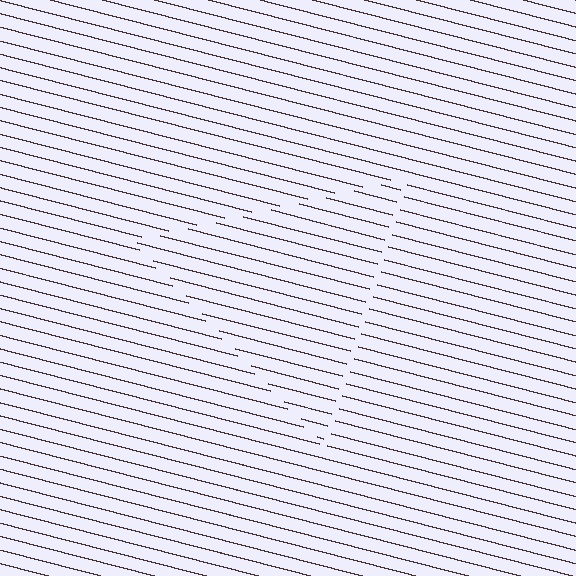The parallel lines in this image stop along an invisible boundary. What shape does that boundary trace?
An illusory triangle. The interior of the shape contains the same grating, shifted by half a period — the contour is defined by the phase discontinuity where line-ends from the inner and outer gratings abut.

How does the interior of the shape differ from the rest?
The interior of the shape contains the same grating, shifted by half a period — the contour is defined by the phase discontinuity where line-ends from the inner and outer gratings abut.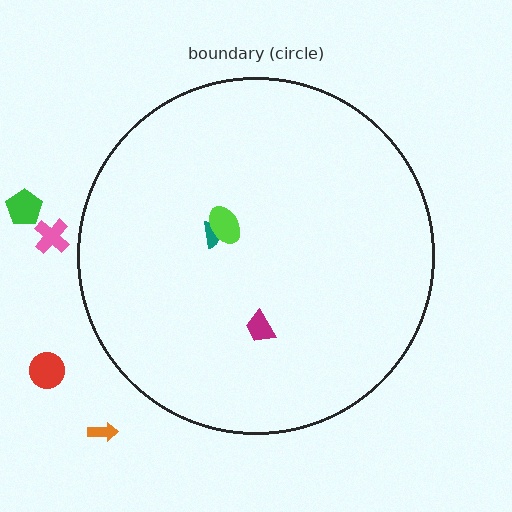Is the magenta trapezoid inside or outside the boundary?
Inside.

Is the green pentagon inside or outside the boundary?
Outside.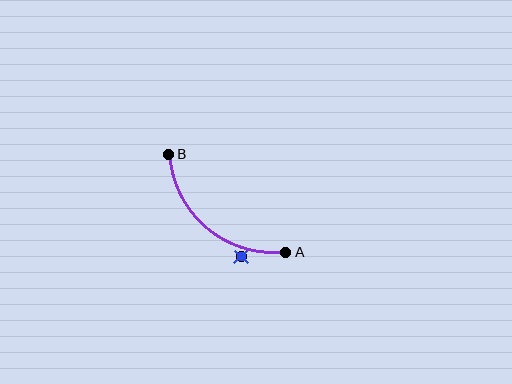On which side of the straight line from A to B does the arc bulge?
The arc bulges below and to the left of the straight line connecting A and B.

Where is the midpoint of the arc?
The arc midpoint is the point on the curve farthest from the straight line joining A and B. It sits below and to the left of that line.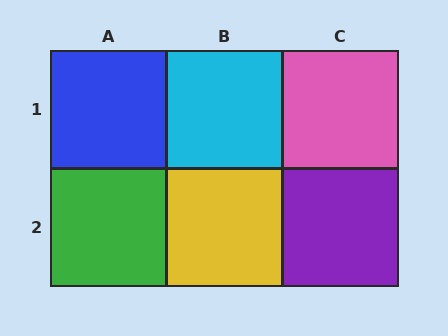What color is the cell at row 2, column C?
Purple.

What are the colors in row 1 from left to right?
Blue, cyan, pink.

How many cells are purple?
1 cell is purple.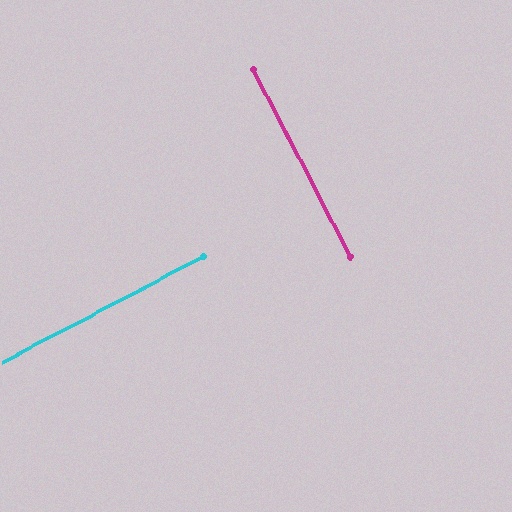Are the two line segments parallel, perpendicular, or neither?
Perpendicular — they meet at approximately 90°.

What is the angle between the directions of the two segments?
Approximately 90 degrees.